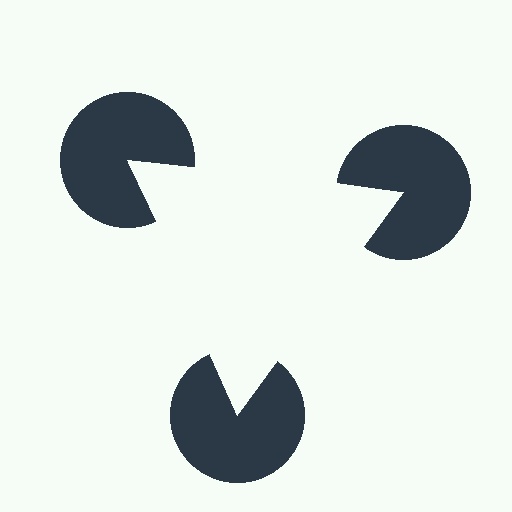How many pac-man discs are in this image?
There are 3 — one at each vertex of the illusory triangle.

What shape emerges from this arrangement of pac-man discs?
An illusory triangle — its edges are inferred from the aligned wedge cuts in the pac-man discs, not physically drawn.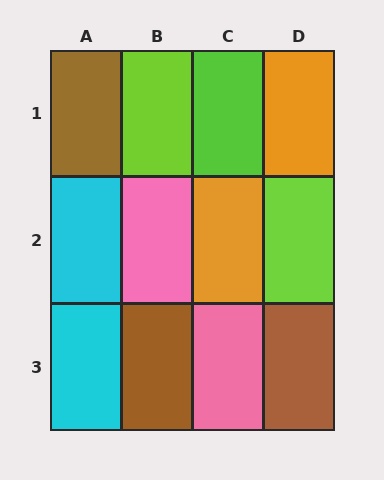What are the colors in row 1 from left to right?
Brown, lime, lime, orange.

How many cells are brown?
3 cells are brown.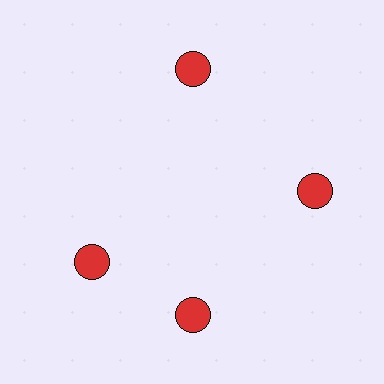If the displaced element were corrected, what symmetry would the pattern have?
It would have 4-fold rotational symmetry — the pattern would map onto itself every 90 degrees.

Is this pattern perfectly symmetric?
No. The 4 red circles are arranged in a ring, but one element near the 9 o'clock position is rotated out of alignment along the ring, breaking the 4-fold rotational symmetry.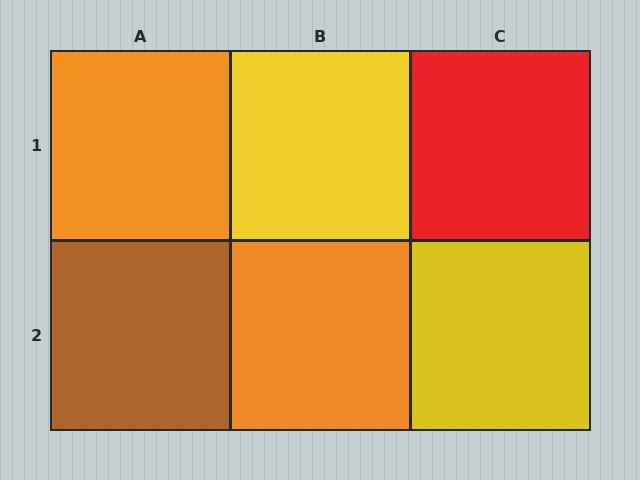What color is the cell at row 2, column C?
Yellow.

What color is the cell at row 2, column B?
Orange.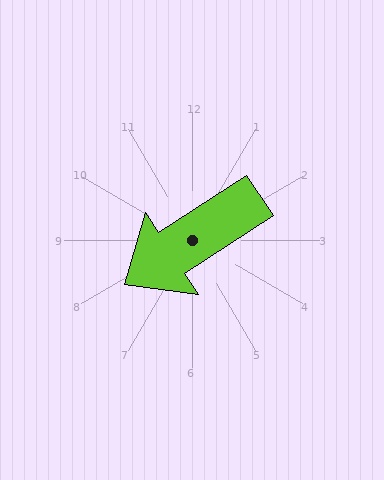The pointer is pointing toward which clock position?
Roughly 8 o'clock.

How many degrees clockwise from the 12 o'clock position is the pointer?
Approximately 237 degrees.